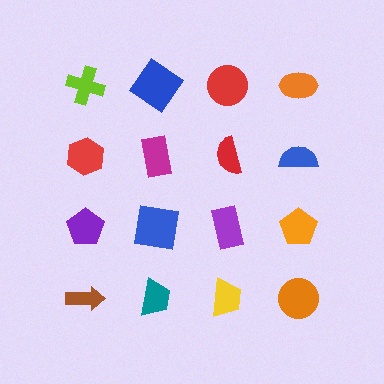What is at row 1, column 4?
An orange ellipse.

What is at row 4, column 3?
A yellow trapezoid.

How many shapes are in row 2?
4 shapes.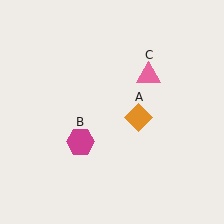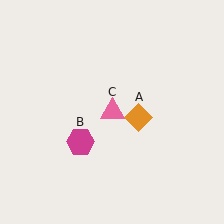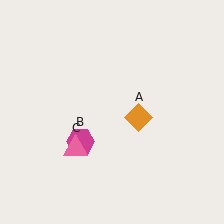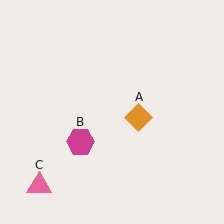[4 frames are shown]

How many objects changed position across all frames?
1 object changed position: pink triangle (object C).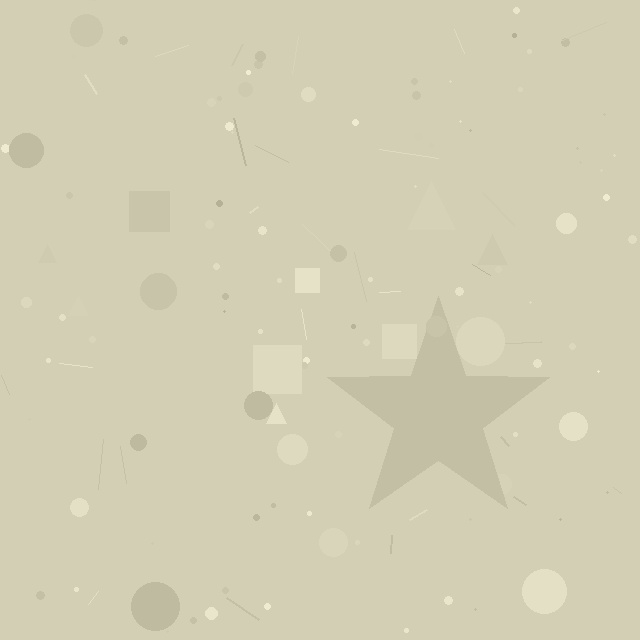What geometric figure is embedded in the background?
A star is embedded in the background.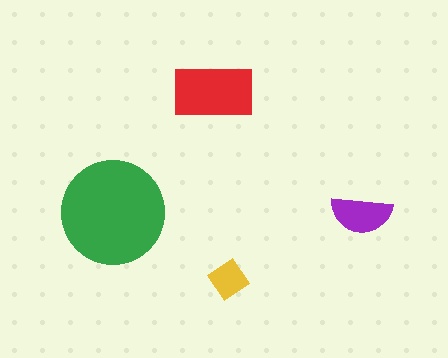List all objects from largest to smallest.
The green circle, the red rectangle, the purple semicircle, the yellow diamond.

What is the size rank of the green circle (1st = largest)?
1st.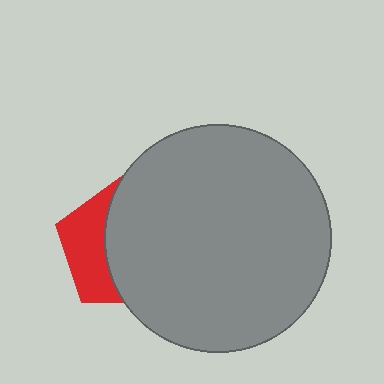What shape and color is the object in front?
The object in front is a gray circle.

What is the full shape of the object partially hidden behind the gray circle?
The partially hidden object is a red pentagon.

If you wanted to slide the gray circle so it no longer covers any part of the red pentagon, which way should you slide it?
Slide it right — that is the most direct way to separate the two shapes.